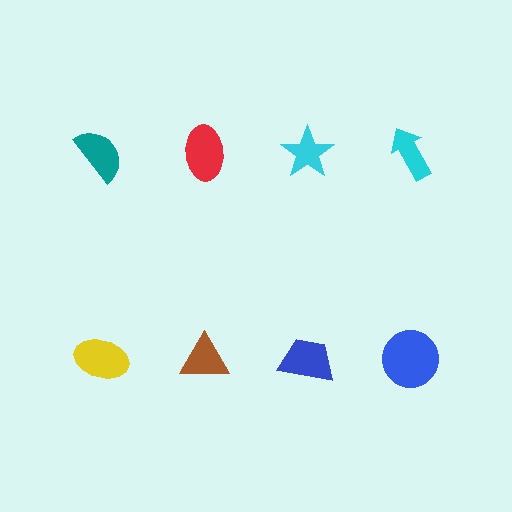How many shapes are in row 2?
4 shapes.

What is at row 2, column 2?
A brown triangle.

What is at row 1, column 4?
A cyan arrow.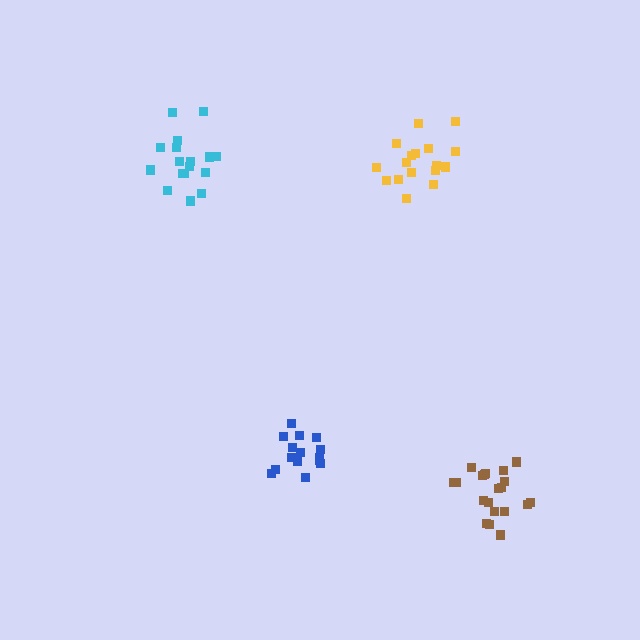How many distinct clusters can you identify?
There are 4 distinct clusters.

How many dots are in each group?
Group 1: 17 dots, Group 2: 15 dots, Group 3: 20 dots, Group 4: 17 dots (69 total).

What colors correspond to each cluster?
The clusters are colored: cyan, blue, brown, yellow.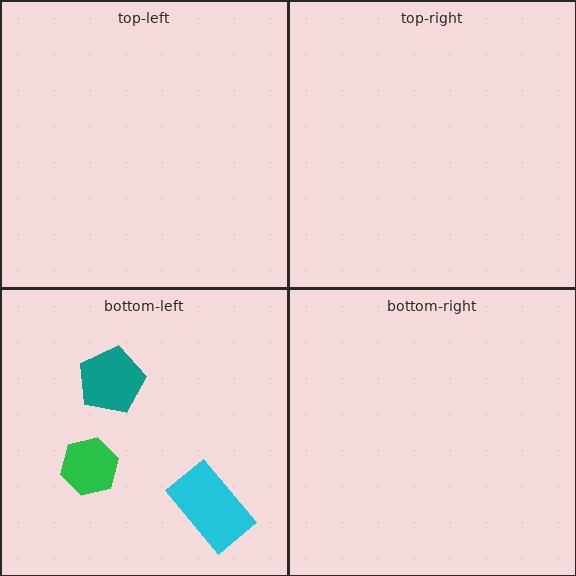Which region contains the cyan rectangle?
The bottom-left region.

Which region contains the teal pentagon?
The bottom-left region.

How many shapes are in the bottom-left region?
3.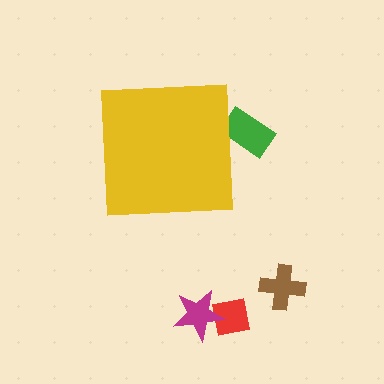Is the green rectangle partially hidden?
Yes, the green rectangle is partially hidden behind the yellow square.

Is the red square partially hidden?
No, the red square is fully visible.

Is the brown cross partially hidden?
No, the brown cross is fully visible.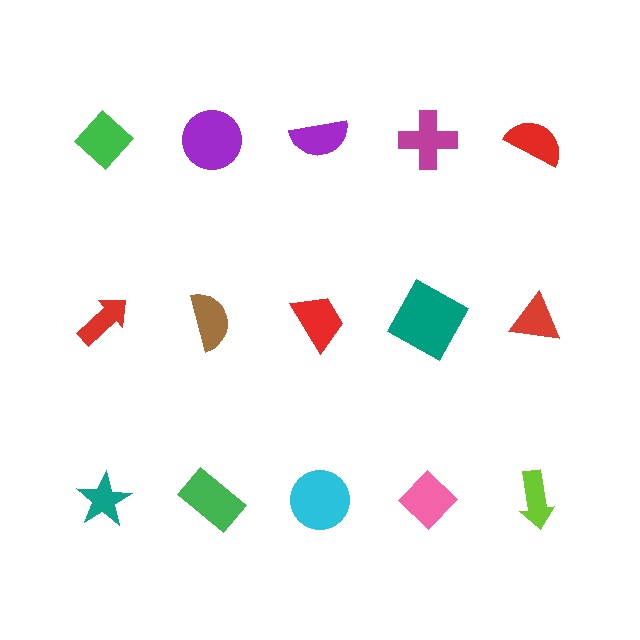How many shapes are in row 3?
5 shapes.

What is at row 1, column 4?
A magenta cross.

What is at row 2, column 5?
A red triangle.